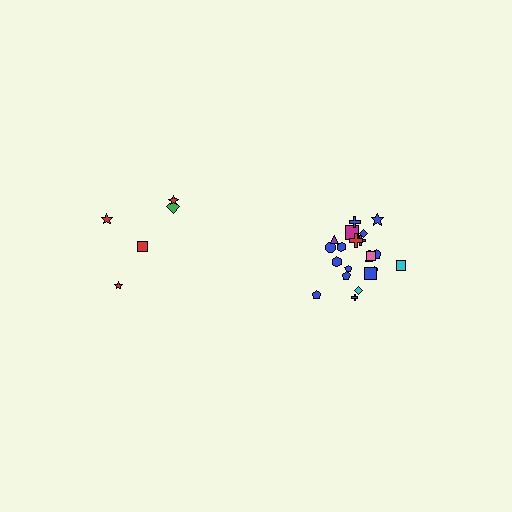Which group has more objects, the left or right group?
The right group.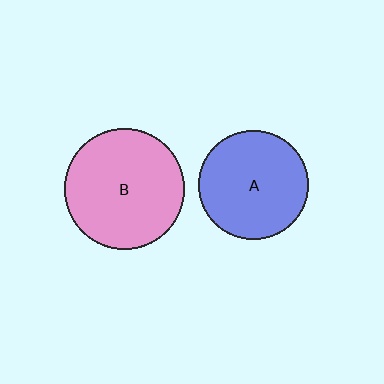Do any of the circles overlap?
No, none of the circles overlap.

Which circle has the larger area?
Circle B (pink).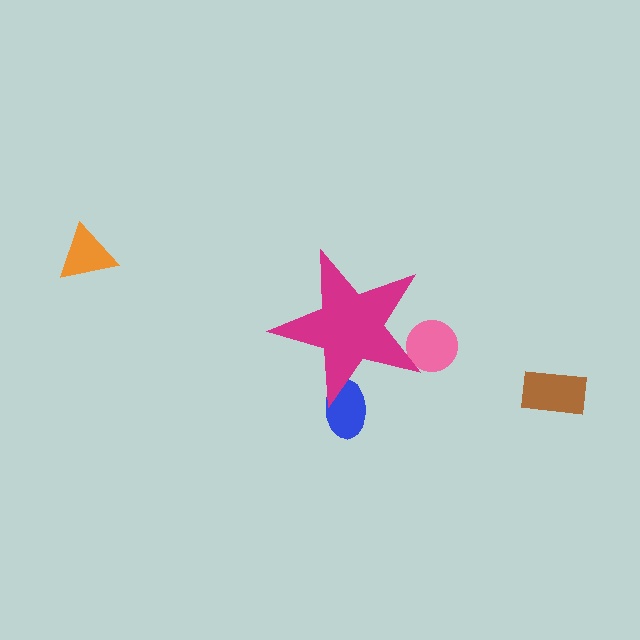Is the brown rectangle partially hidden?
No, the brown rectangle is fully visible.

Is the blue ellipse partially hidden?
Yes, the blue ellipse is partially hidden behind the magenta star.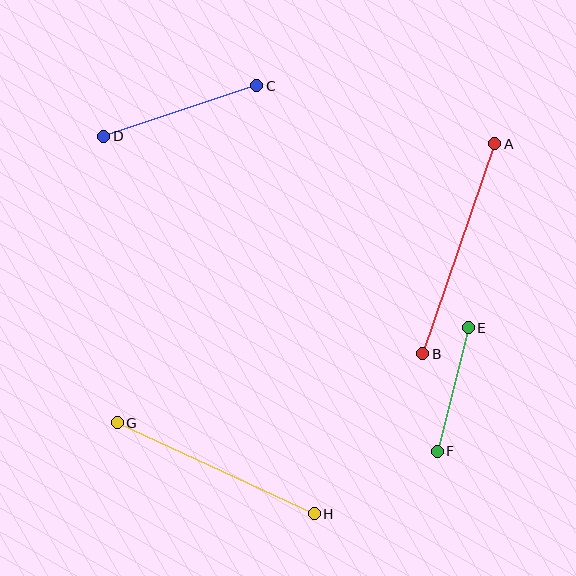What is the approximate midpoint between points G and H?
The midpoint is at approximately (216, 468) pixels.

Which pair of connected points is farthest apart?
Points A and B are farthest apart.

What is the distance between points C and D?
The distance is approximately 161 pixels.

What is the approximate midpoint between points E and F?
The midpoint is at approximately (453, 389) pixels.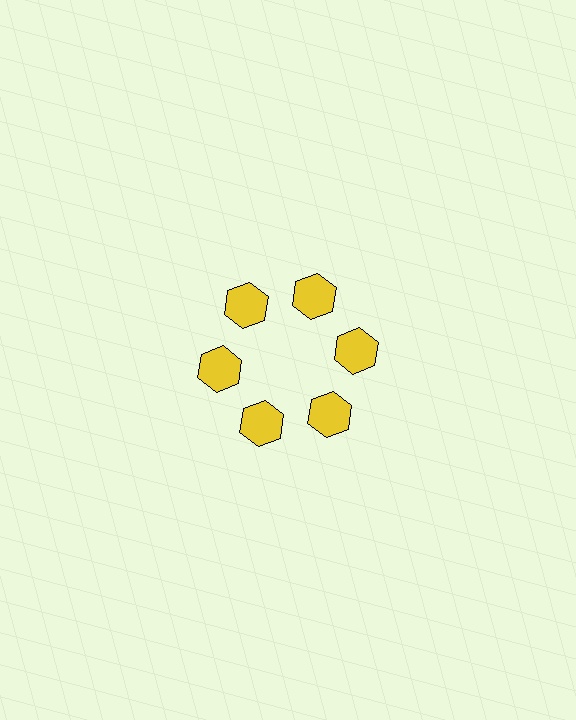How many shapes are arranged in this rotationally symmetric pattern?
There are 6 shapes, arranged in 6 groups of 1.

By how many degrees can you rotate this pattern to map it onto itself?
The pattern maps onto itself every 60 degrees of rotation.